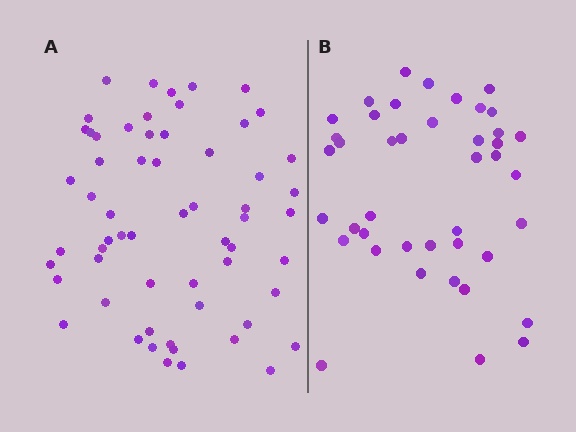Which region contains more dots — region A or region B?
Region A (the left region) has more dots.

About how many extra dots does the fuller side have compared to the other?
Region A has approximately 20 more dots than region B.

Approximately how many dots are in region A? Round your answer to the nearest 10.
About 60 dots.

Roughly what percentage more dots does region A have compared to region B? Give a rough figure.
About 45% more.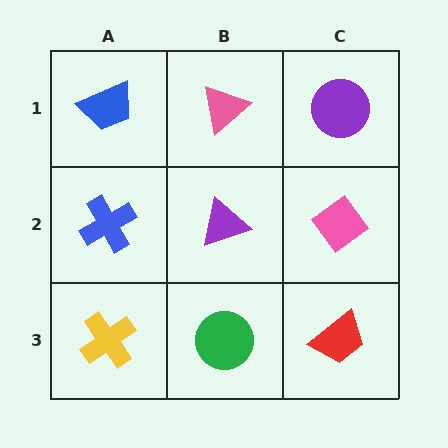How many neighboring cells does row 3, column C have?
2.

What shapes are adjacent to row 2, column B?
A pink triangle (row 1, column B), a green circle (row 3, column B), a blue cross (row 2, column A), a pink diamond (row 2, column C).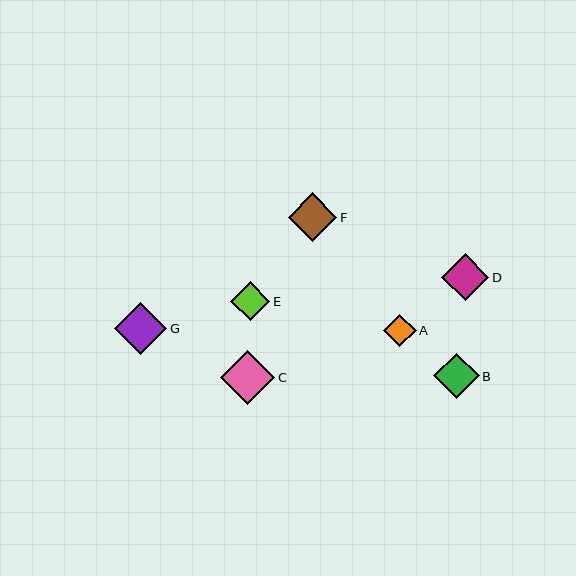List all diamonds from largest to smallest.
From largest to smallest: C, G, F, D, B, E, A.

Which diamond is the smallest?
Diamond A is the smallest with a size of approximately 33 pixels.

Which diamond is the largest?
Diamond C is the largest with a size of approximately 54 pixels.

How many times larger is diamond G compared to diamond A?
Diamond G is approximately 1.6 times the size of diamond A.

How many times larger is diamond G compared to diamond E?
Diamond G is approximately 1.3 times the size of diamond E.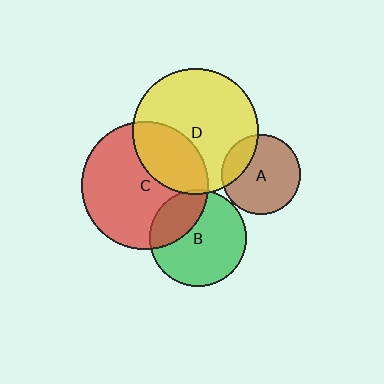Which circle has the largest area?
Circle C (red).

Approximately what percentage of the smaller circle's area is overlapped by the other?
Approximately 30%.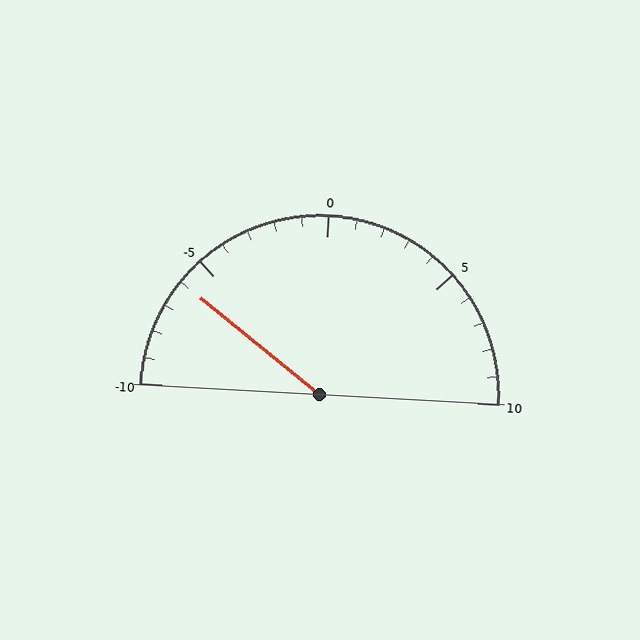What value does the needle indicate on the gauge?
The needle indicates approximately -6.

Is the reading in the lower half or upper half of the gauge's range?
The reading is in the lower half of the range (-10 to 10).